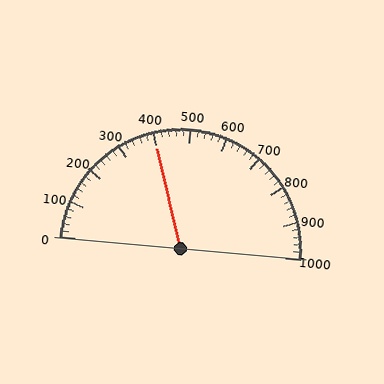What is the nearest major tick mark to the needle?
The nearest major tick mark is 400.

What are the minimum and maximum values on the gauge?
The gauge ranges from 0 to 1000.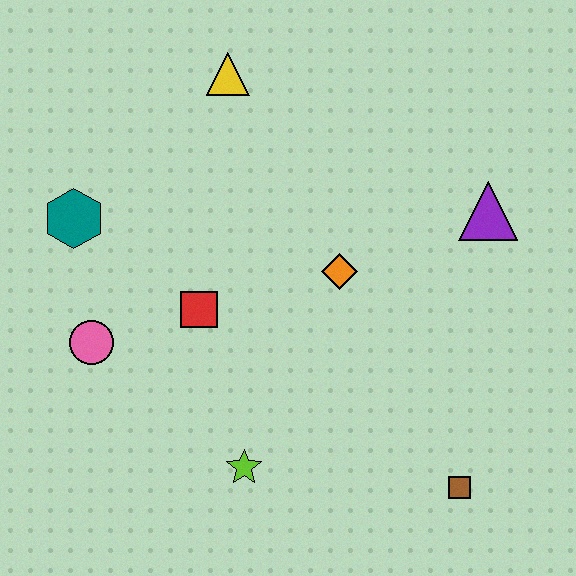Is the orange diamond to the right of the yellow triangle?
Yes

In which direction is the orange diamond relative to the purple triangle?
The orange diamond is to the left of the purple triangle.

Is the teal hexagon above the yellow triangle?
No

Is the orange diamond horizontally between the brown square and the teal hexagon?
Yes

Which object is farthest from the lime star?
The yellow triangle is farthest from the lime star.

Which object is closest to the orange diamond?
The red square is closest to the orange diamond.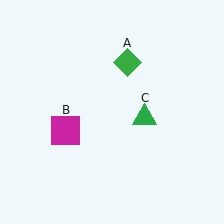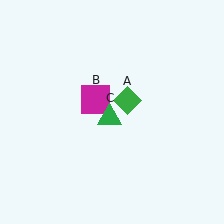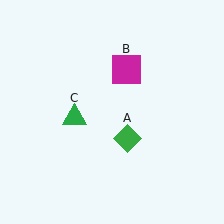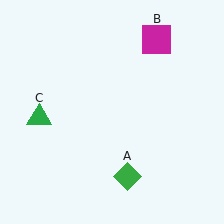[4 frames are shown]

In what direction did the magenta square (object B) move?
The magenta square (object B) moved up and to the right.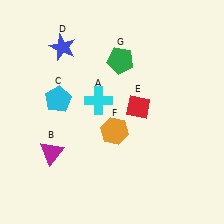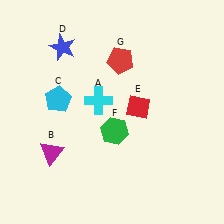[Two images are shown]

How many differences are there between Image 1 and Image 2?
There are 2 differences between the two images.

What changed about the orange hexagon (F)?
In Image 1, F is orange. In Image 2, it changed to green.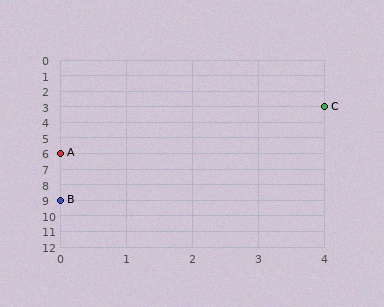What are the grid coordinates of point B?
Point B is at grid coordinates (0, 9).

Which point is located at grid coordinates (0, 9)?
Point B is at (0, 9).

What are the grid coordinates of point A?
Point A is at grid coordinates (0, 6).